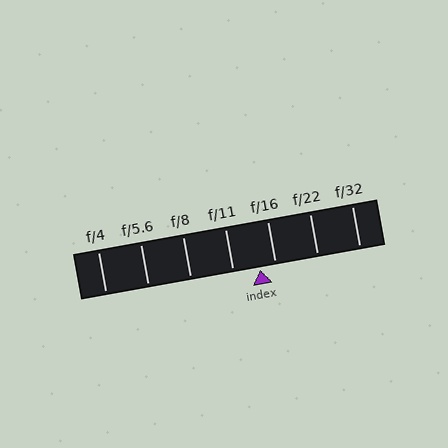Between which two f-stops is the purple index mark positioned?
The index mark is between f/11 and f/16.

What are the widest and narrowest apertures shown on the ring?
The widest aperture shown is f/4 and the narrowest is f/32.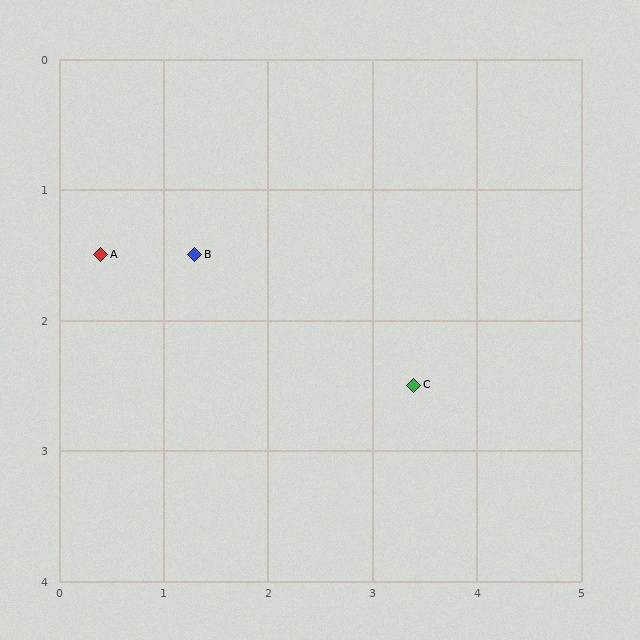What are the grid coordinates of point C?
Point C is at approximately (3.4, 2.5).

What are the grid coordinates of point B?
Point B is at approximately (1.3, 1.5).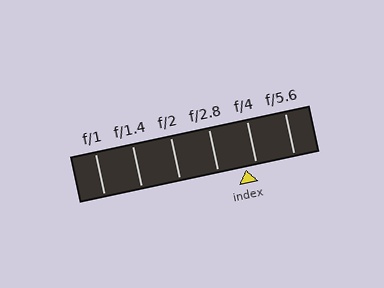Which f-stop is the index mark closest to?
The index mark is closest to f/4.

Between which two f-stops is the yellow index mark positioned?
The index mark is between f/2.8 and f/4.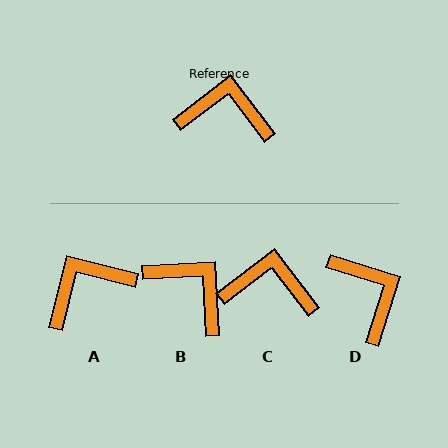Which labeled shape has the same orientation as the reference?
C.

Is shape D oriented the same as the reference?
No, it is off by about 54 degrees.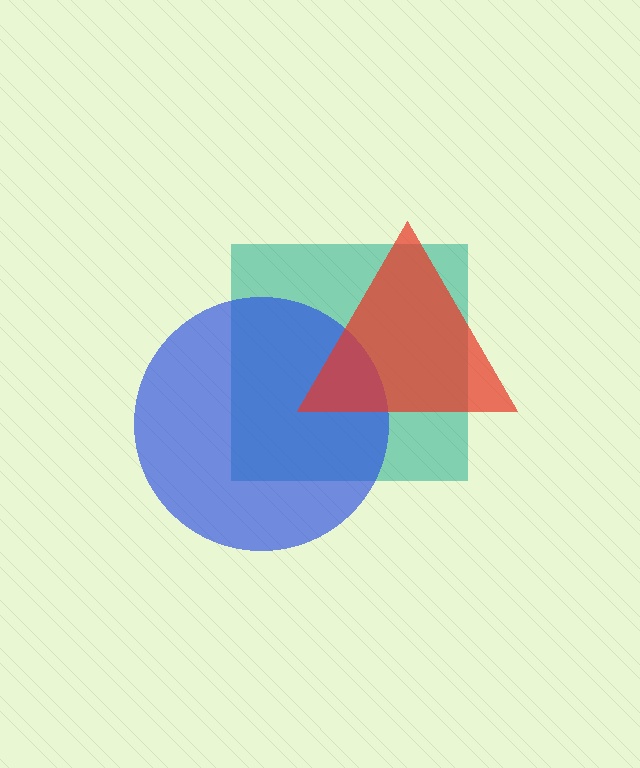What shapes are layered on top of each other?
The layered shapes are: a teal square, a blue circle, a red triangle.